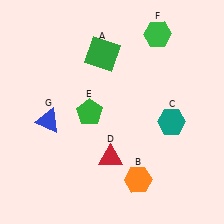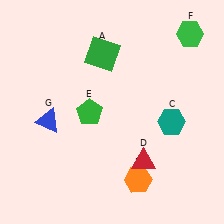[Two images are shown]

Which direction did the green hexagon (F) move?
The green hexagon (F) moved right.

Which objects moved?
The objects that moved are: the red triangle (D), the green hexagon (F).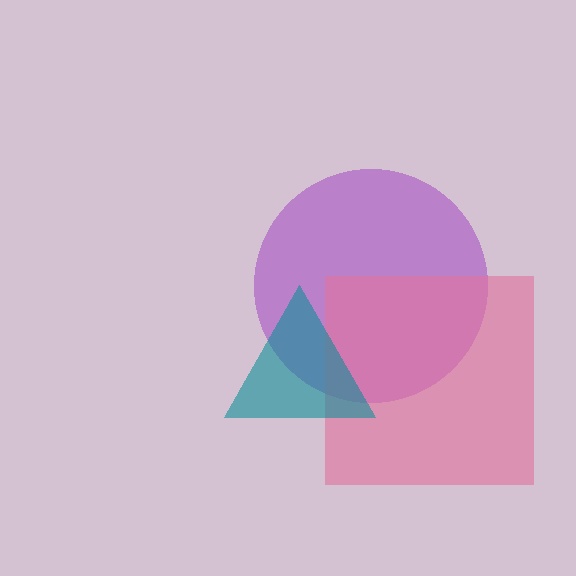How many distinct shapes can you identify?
There are 3 distinct shapes: a purple circle, a pink square, a teal triangle.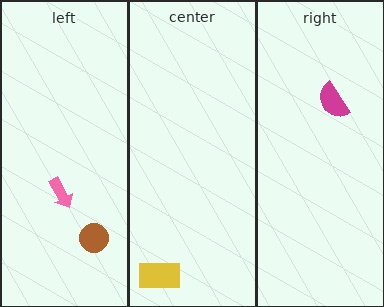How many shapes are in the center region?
1.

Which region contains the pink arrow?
The left region.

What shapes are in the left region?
The brown circle, the pink arrow.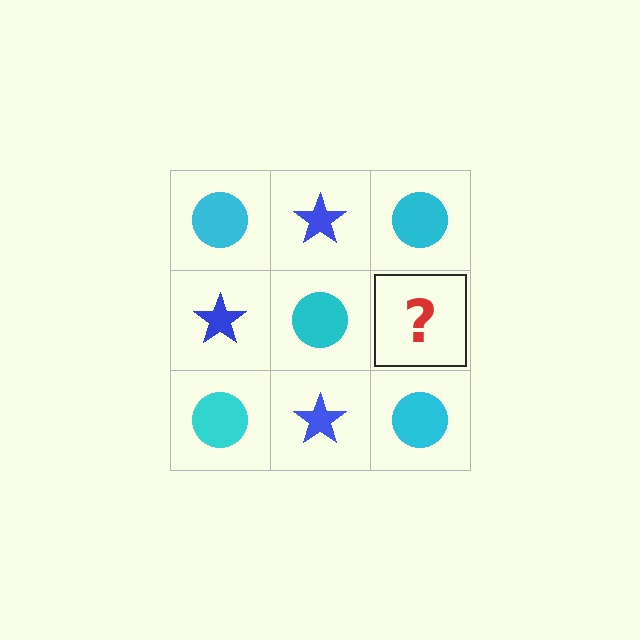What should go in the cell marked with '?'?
The missing cell should contain a blue star.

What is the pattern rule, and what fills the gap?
The rule is that it alternates cyan circle and blue star in a checkerboard pattern. The gap should be filled with a blue star.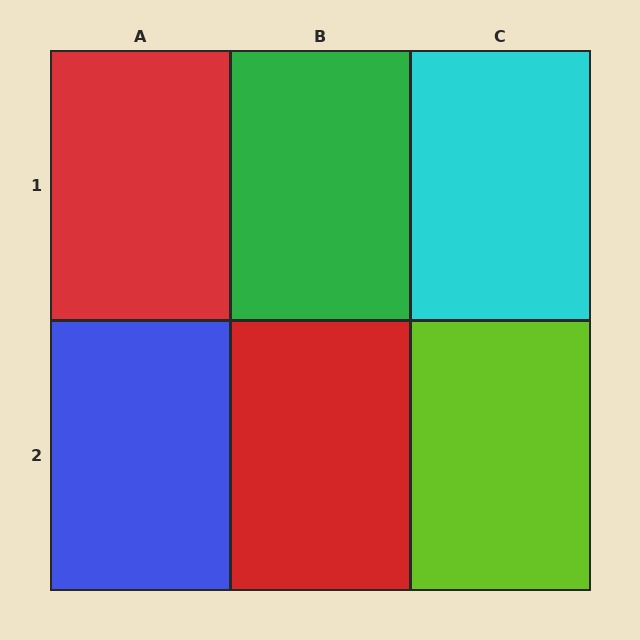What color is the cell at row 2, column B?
Red.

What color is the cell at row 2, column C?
Lime.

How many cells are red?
2 cells are red.